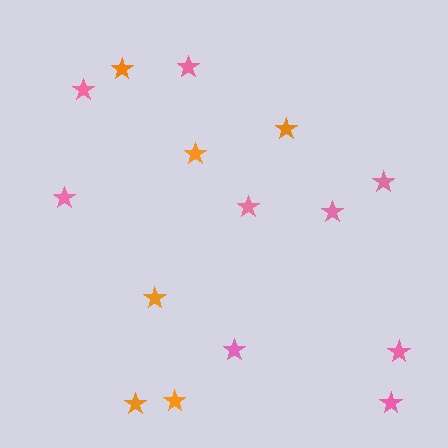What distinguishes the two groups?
There are 2 groups: one group of pink stars (9) and one group of orange stars (6).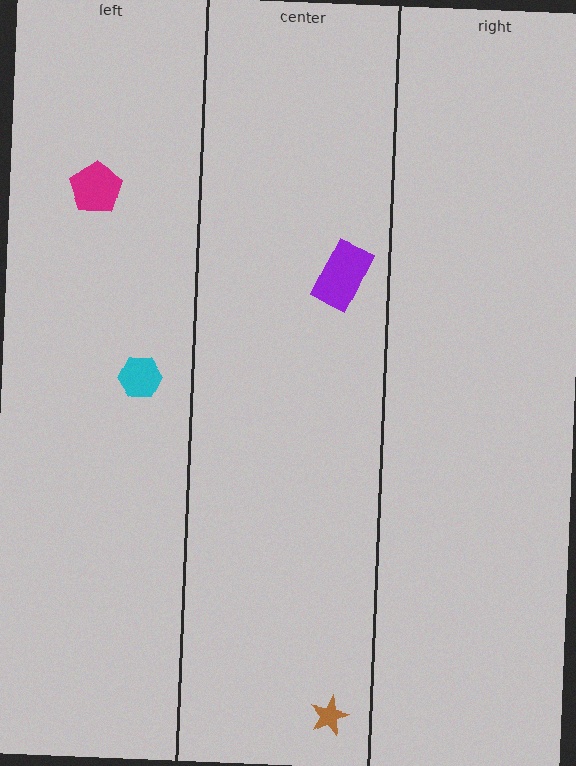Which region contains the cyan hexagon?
The left region.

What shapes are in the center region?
The brown star, the purple rectangle.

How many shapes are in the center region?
2.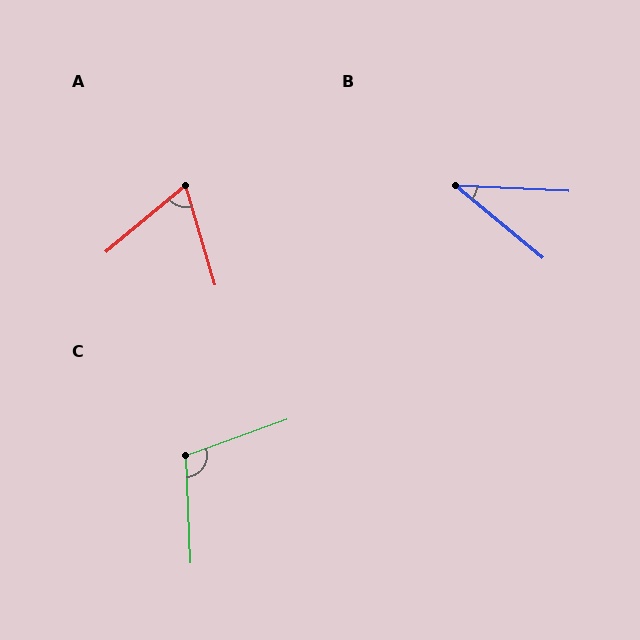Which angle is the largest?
C, at approximately 107 degrees.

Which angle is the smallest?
B, at approximately 37 degrees.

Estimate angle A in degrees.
Approximately 66 degrees.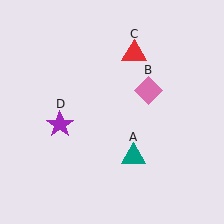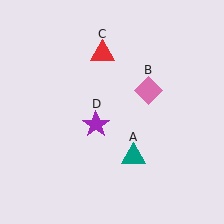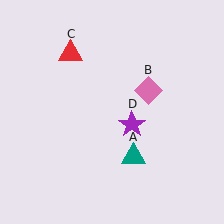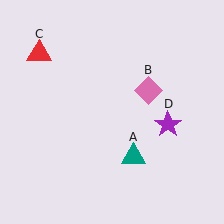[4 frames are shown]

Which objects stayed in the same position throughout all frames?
Teal triangle (object A) and pink diamond (object B) remained stationary.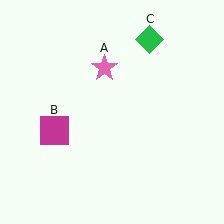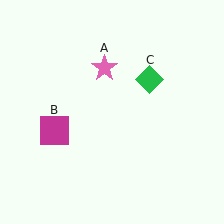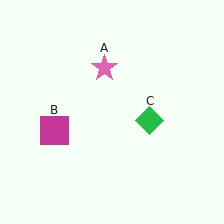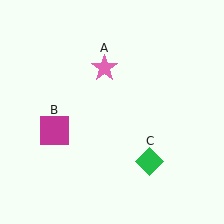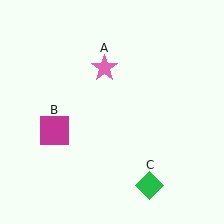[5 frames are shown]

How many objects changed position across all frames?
1 object changed position: green diamond (object C).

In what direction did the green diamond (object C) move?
The green diamond (object C) moved down.